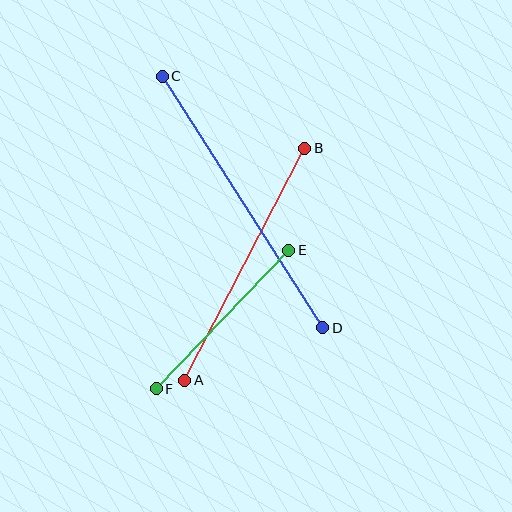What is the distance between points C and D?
The distance is approximately 298 pixels.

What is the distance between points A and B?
The distance is approximately 261 pixels.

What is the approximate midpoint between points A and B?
The midpoint is at approximately (245, 264) pixels.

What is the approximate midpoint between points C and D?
The midpoint is at approximately (243, 202) pixels.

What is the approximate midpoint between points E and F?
The midpoint is at approximately (222, 320) pixels.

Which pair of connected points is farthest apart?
Points C and D are farthest apart.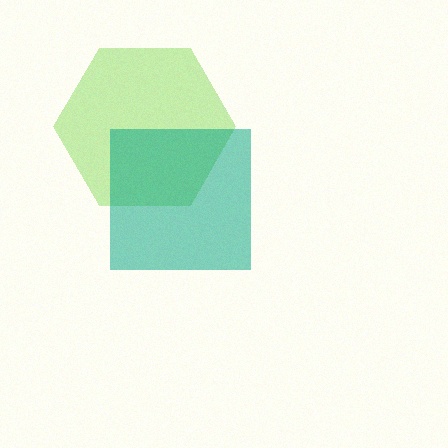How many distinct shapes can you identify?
There are 2 distinct shapes: a lime hexagon, a teal square.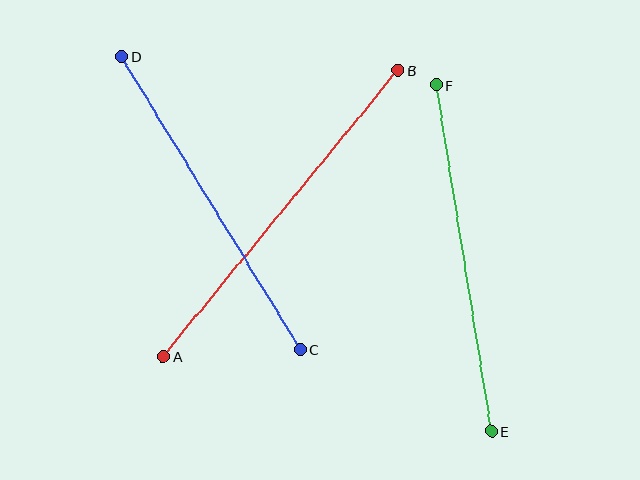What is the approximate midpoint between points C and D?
The midpoint is at approximately (211, 203) pixels.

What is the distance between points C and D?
The distance is approximately 343 pixels.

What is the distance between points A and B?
The distance is approximately 370 pixels.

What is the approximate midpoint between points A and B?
The midpoint is at approximately (281, 213) pixels.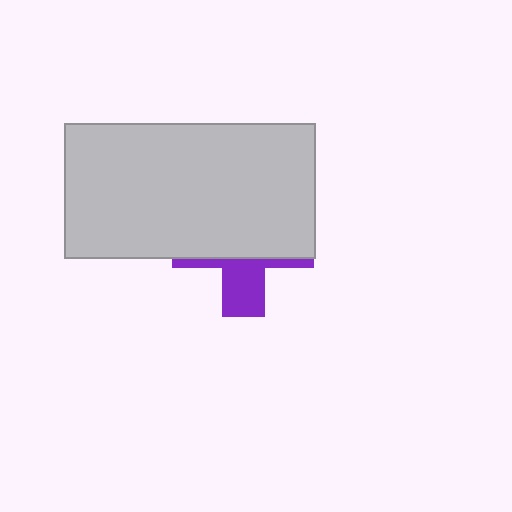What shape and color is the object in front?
The object in front is a light gray rectangle.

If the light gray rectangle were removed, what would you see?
You would see the complete purple cross.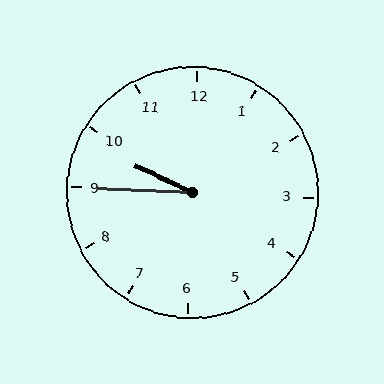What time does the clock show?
9:45.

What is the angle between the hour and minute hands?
Approximately 22 degrees.